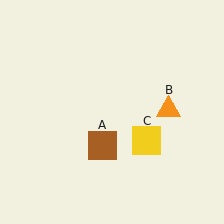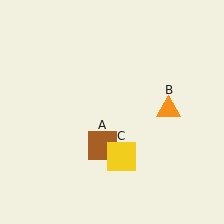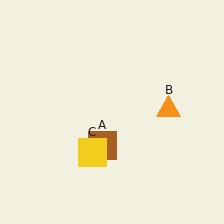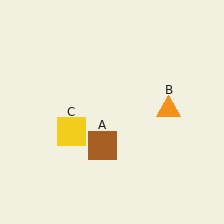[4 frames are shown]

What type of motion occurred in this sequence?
The yellow square (object C) rotated clockwise around the center of the scene.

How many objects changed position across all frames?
1 object changed position: yellow square (object C).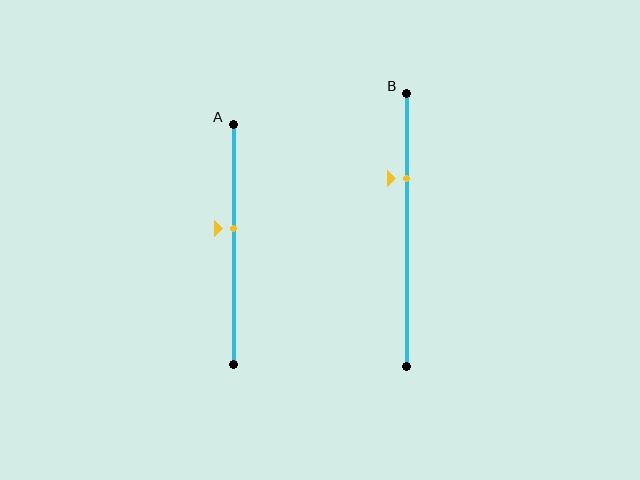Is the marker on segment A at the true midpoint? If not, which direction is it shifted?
No, the marker on segment A is shifted upward by about 7% of the segment length.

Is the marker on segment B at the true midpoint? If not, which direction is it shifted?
No, the marker on segment B is shifted upward by about 19% of the segment length.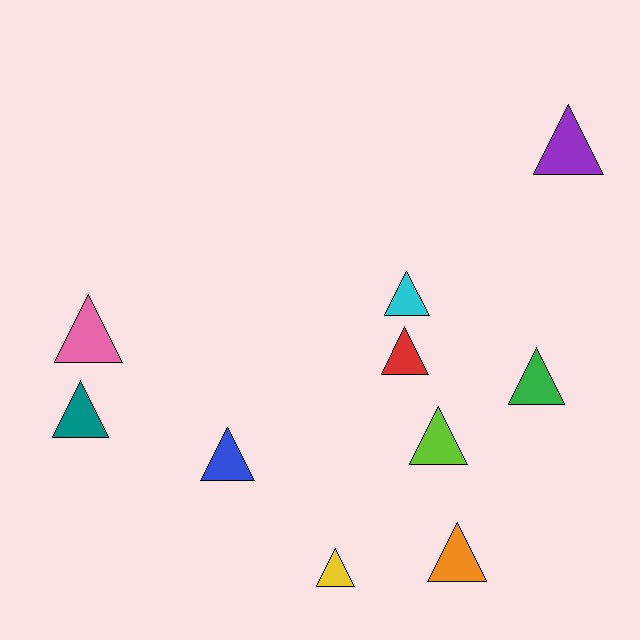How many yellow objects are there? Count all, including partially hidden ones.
There is 1 yellow object.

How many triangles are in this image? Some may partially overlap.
There are 10 triangles.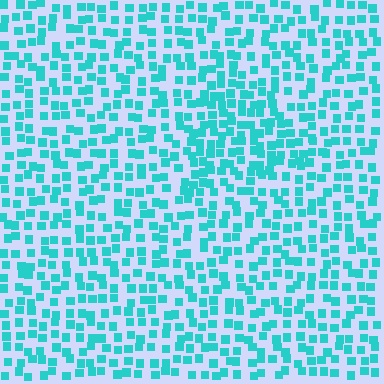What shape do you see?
I see a triangle.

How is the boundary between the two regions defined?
The boundary is defined by a change in element density (approximately 1.5x ratio). All elements are the same color, size, and shape.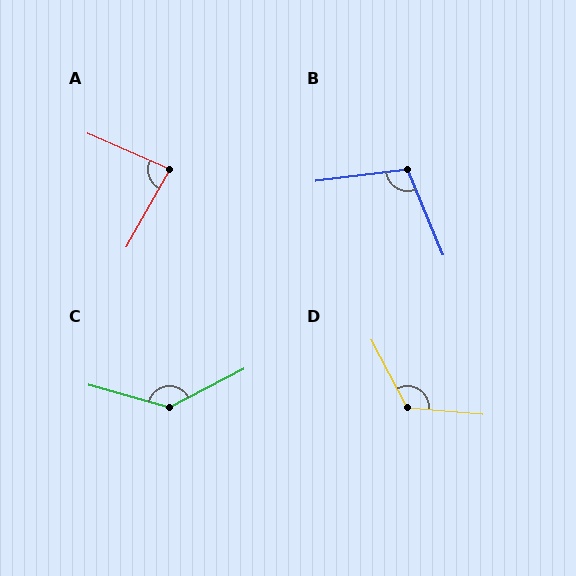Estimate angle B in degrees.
Approximately 105 degrees.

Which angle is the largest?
C, at approximately 138 degrees.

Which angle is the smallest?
A, at approximately 84 degrees.